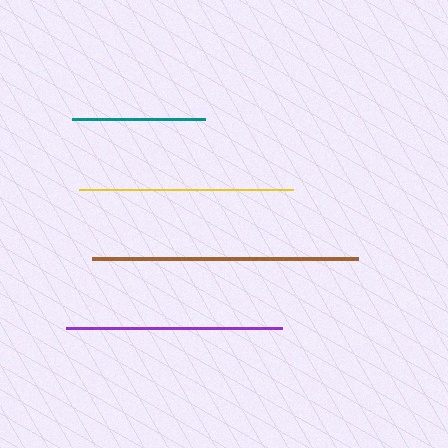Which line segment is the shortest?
The teal line is the shortest at approximately 134 pixels.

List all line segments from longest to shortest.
From longest to shortest: brown, purple, yellow, teal.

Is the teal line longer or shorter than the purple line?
The purple line is longer than the teal line.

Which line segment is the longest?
The brown line is the longest at approximately 266 pixels.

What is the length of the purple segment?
The purple segment is approximately 216 pixels long.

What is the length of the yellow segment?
The yellow segment is approximately 214 pixels long.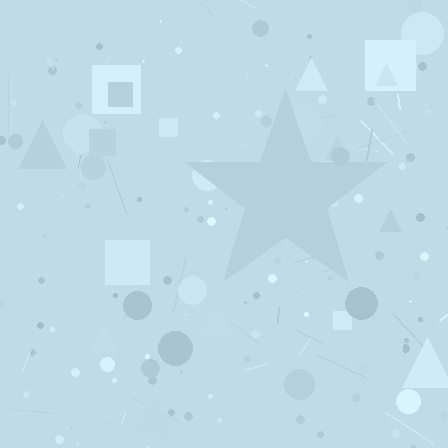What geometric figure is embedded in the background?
A star is embedded in the background.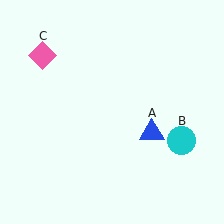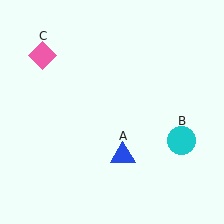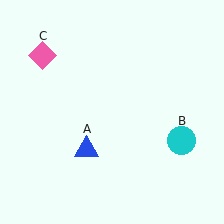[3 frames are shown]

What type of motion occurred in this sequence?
The blue triangle (object A) rotated clockwise around the center of the scene.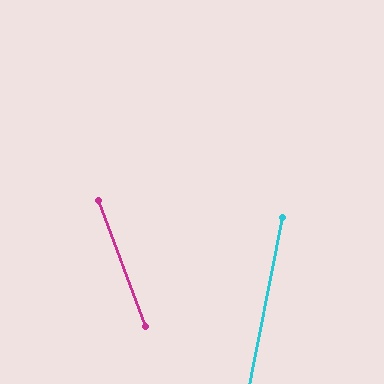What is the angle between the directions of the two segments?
Approximately 31 degrees.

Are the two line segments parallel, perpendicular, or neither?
Neither parallel nor perpendicular — they differ by about 31°.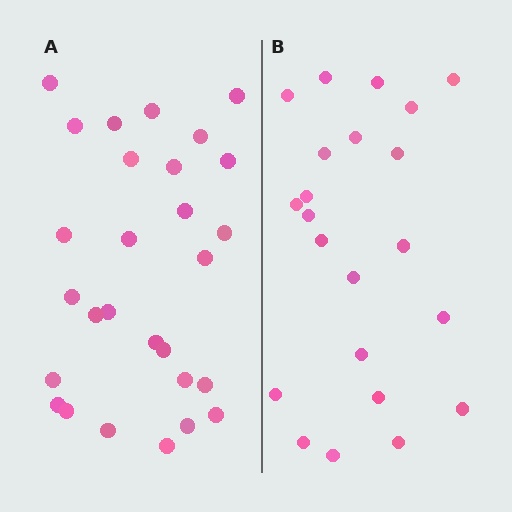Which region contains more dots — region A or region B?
Region A (the left region) has more dots.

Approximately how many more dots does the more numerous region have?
Region A has about 6 more dots than region B.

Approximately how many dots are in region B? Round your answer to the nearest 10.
About 20 dots. (The exact count is 22, which rounds to 20.)